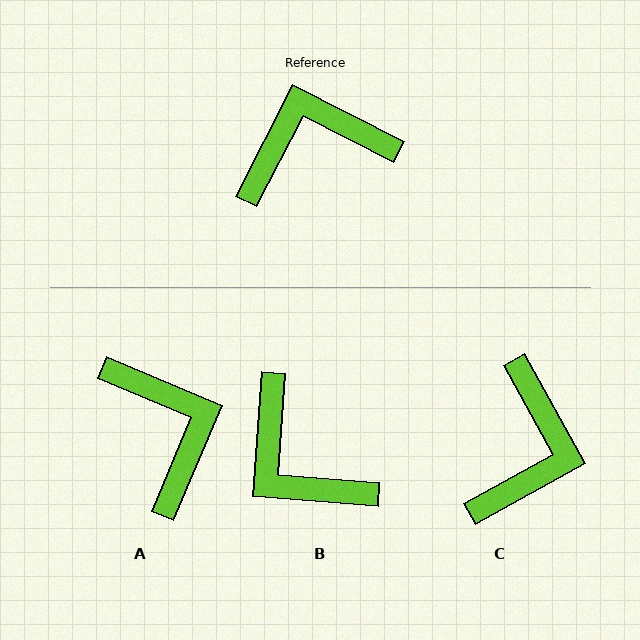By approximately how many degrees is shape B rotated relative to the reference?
Approximately 113 degrees counter-clockwise.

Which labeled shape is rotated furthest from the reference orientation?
C, about 124 degrees away.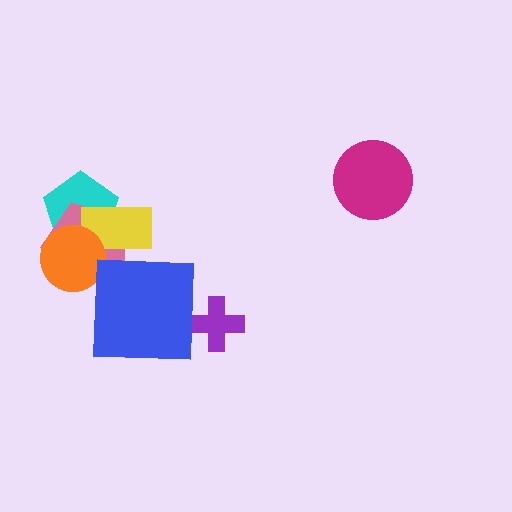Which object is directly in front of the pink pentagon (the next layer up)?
The yellow rectangle is directly in front of the pink pentagon.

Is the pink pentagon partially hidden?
Yes, it is partially covered by another shape.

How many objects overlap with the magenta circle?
0 objects overlap with the magenta circle.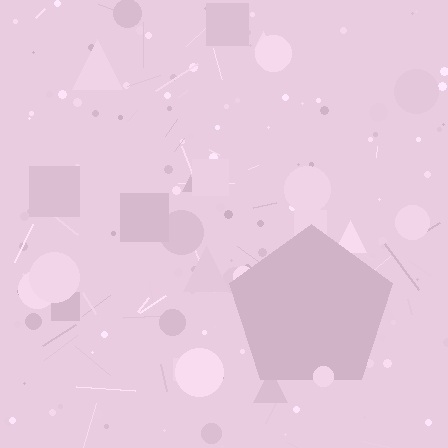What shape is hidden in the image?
A pentagon is hidden in the image.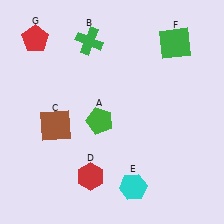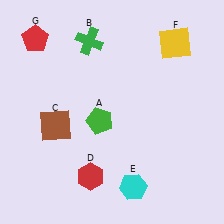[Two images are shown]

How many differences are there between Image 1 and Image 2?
There is 1 difference between the two images.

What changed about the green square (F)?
In Image 1, F is green. In Image 2, it changed to yellow.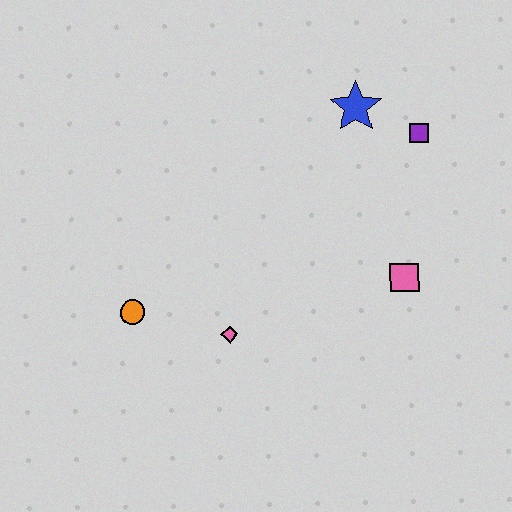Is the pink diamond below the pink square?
Yes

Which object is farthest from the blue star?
The orange circle is farthest from the blue star.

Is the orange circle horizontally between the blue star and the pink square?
No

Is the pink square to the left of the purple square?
Yes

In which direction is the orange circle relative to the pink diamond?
The orange circle is to the left of the pink diamond.